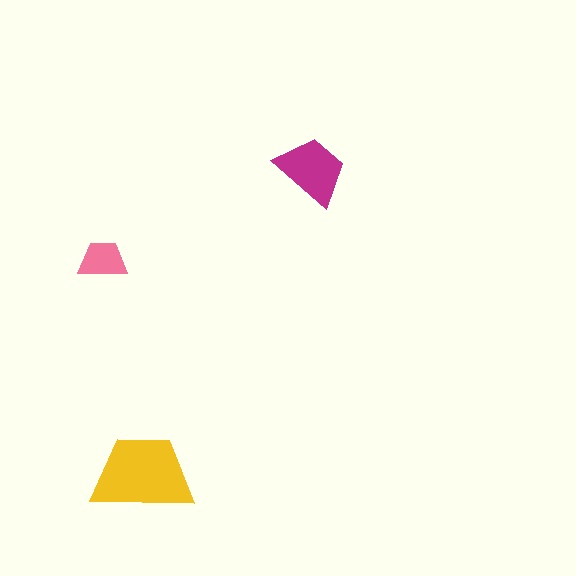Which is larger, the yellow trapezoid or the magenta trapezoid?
The yellow one.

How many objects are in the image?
There are 3 objects in the image.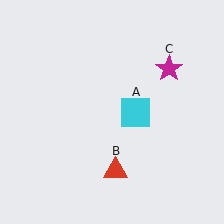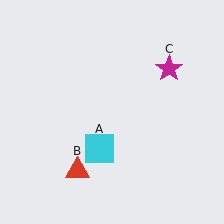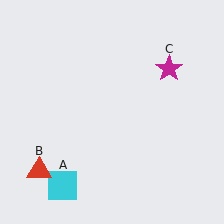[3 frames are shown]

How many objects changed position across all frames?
2 objects changed position: cyan square (object A), red triangle (object B).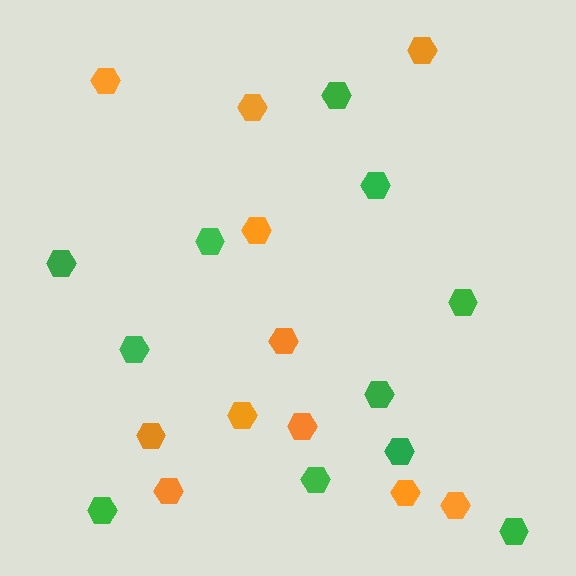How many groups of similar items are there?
There are 2 groups: one group of green hexagons (11) and one group of orange hexagons (11).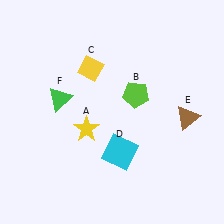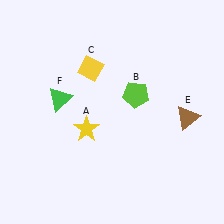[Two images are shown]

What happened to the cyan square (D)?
The cyan square (D) was removed in Image 2. It was in the bottom-right area of Image 1.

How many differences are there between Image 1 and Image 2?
There is 1 difference between the two images.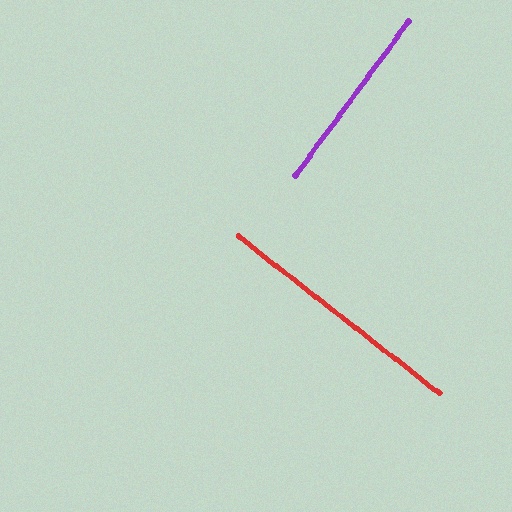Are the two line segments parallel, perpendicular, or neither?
Perpendicular — they meet at approximately 88°.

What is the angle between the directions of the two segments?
Approximately 88 degrees.